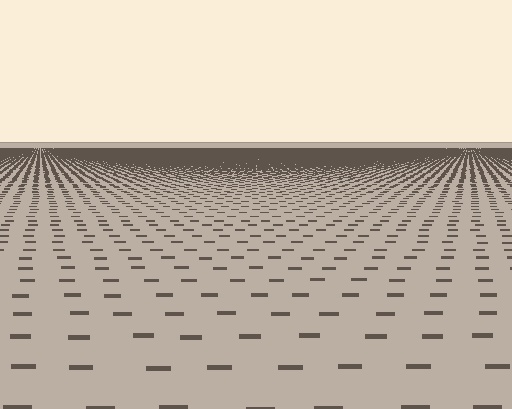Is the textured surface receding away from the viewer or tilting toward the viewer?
The surface is receding away from the viewer. Texture elements get smaller and denser toward the top.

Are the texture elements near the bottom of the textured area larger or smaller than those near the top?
Larger. Near the bottom, elements are closer to the viewer and appear at a bigger on-screen size.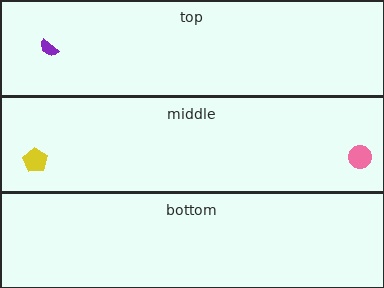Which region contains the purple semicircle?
The top region.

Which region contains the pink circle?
The middle region.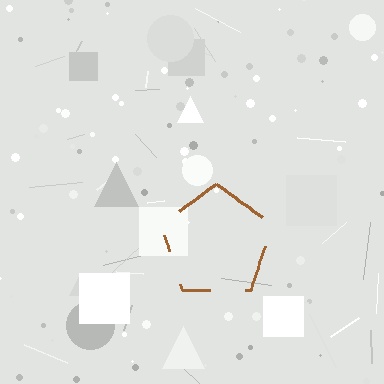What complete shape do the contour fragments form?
The contour fragments form a pentagon.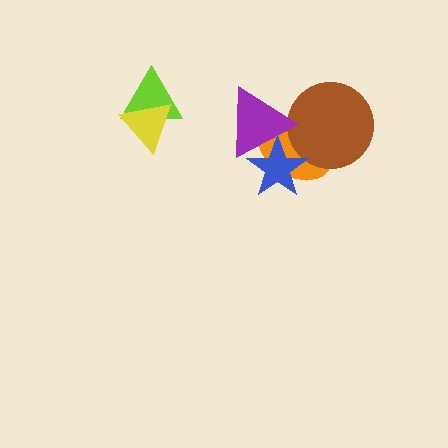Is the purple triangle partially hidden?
Yes, it is partially covered by another shape.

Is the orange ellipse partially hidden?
Yes, it is partially covered by another shape.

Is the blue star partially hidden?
No, no other shape covers it.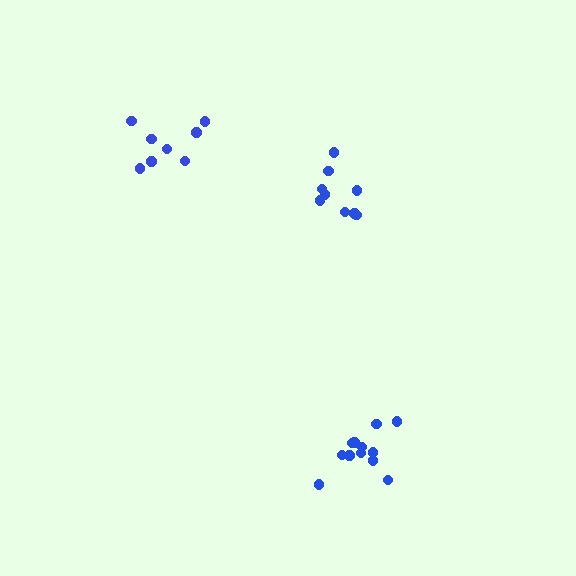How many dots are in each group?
Group 1: 8 dots, Group 2: 9 dots, Group 3: 12 dots (29 total).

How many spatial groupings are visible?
There are 3 spatial groupings.